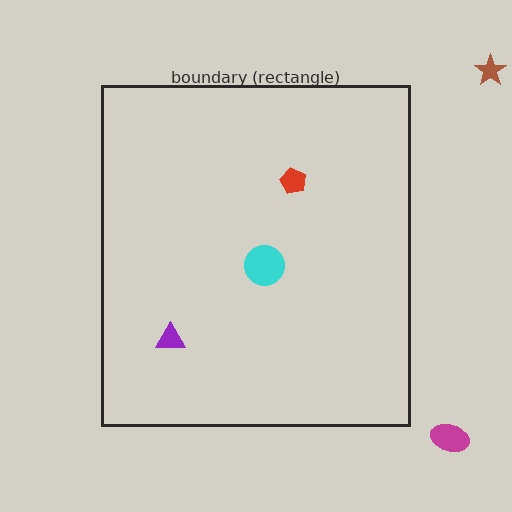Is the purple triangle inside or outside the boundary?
Inside.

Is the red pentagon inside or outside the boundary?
Inside.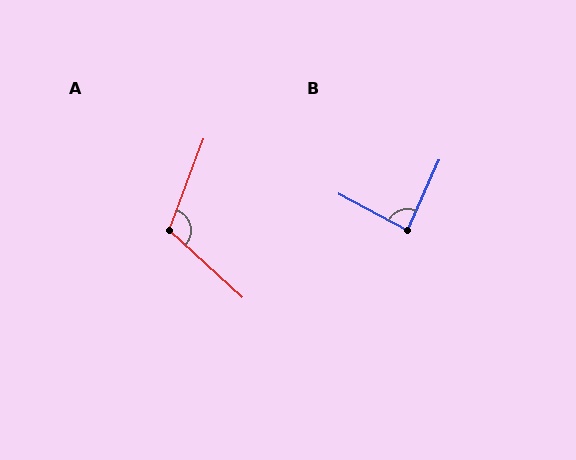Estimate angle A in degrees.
Approximately 112 degrees.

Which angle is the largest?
A, at approximately 112 degrees.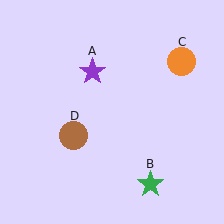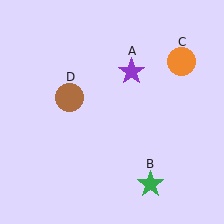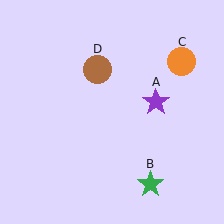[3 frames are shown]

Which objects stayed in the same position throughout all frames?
Green star (object B) and orange circle (object C) remained stationary.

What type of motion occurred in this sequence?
The purple star (object A), brown circle (object D) rotated clockwise around the center of the scene.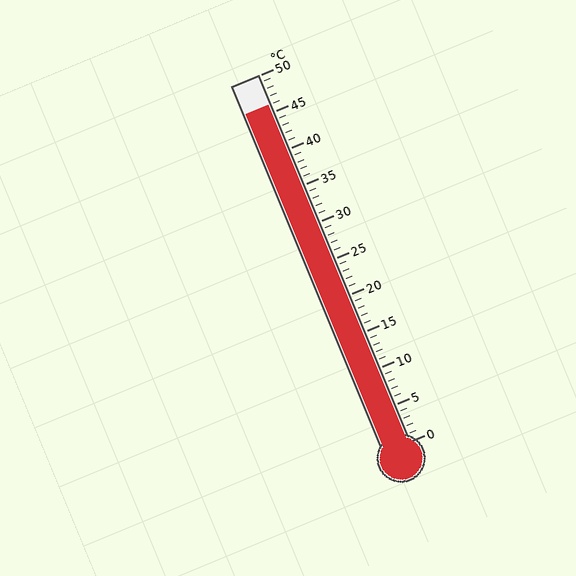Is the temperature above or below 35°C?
The temperature is above 35°C.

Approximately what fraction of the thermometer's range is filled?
The thermometer is filled to approximately 90% of its range.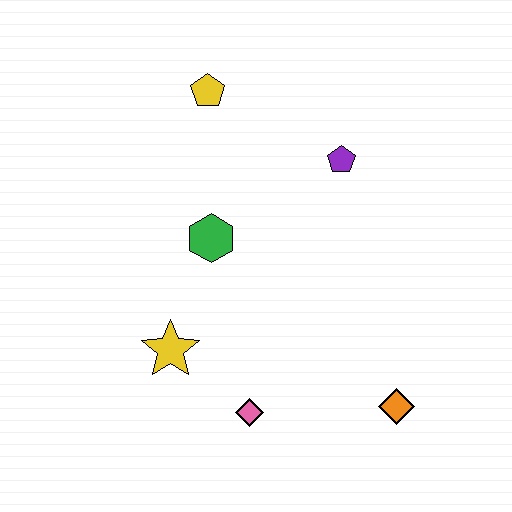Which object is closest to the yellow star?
The pink diamond is closest to the yellow star.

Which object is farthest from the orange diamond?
The yellow pentagon is farthest from the orange diamond.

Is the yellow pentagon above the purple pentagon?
Yes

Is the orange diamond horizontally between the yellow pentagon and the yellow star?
No